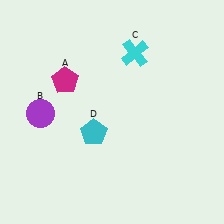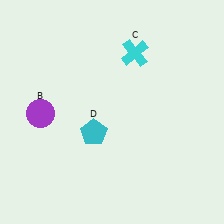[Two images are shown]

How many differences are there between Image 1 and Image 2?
There is 1 difference between the two images.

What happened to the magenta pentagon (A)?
The magenta pentagon (A) was removed in Image 2. It was in the top-left area of Image 1.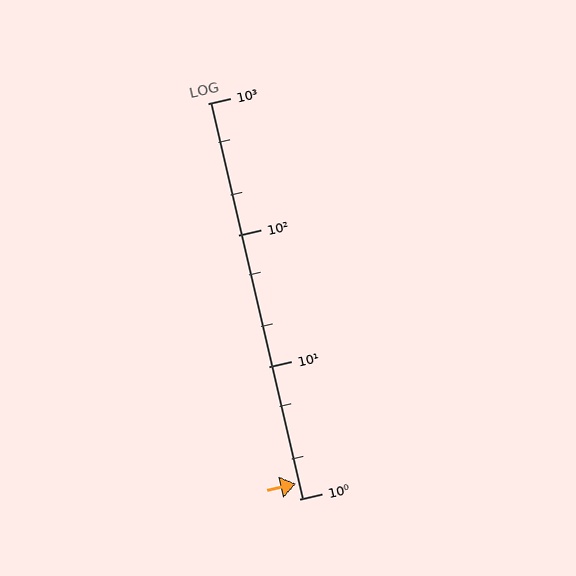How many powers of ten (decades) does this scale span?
The scale spans 3 decades, from 1 to 1000.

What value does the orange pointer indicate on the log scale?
The pointer indicates approximately 1.3.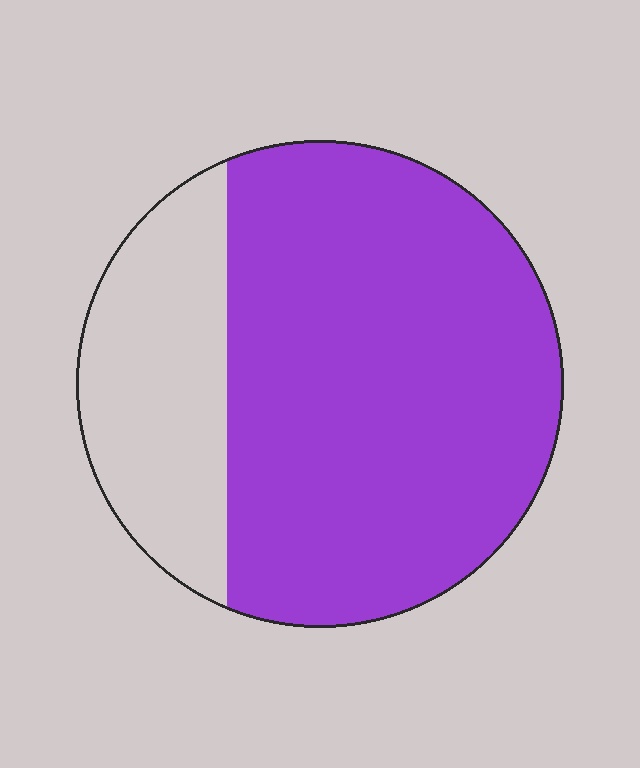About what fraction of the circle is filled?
About three quarters (3/4).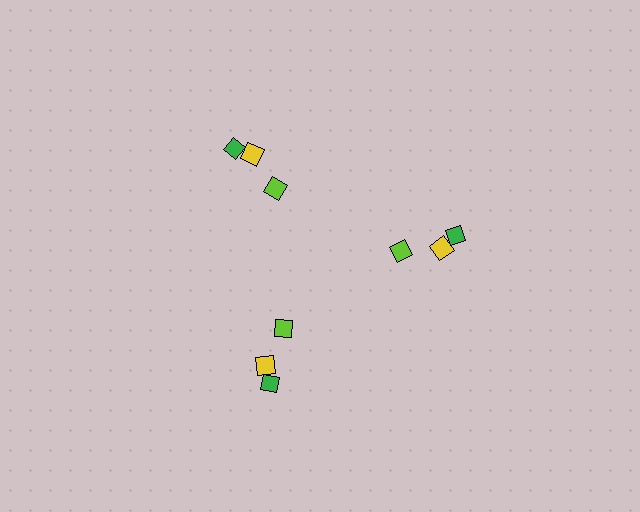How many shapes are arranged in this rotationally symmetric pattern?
There are 9 shapes, arranged in 3 groups of 3.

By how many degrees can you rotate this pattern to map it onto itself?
The pattern maps onto itself every 120 degrees of rotation.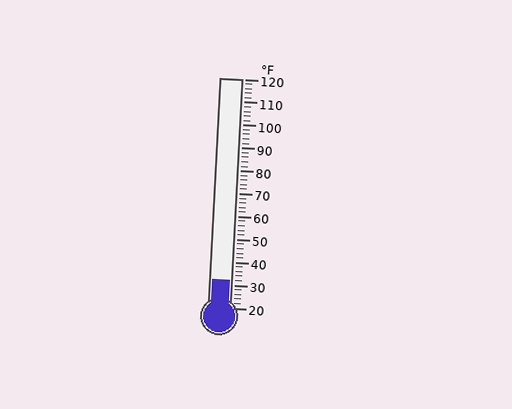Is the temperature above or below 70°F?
The temperature is below 70°F.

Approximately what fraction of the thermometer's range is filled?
The thermometer is filled to approximately 10% of its range.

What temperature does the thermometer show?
The thermometer shows approximately 32°F.